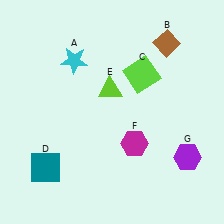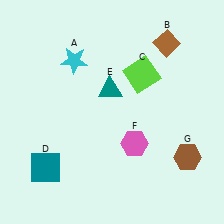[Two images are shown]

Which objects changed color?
E changed from lime to teal. F changed from magenta to pink. G changed from purple to brown.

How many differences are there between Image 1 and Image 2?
There are 3 differences between the two images.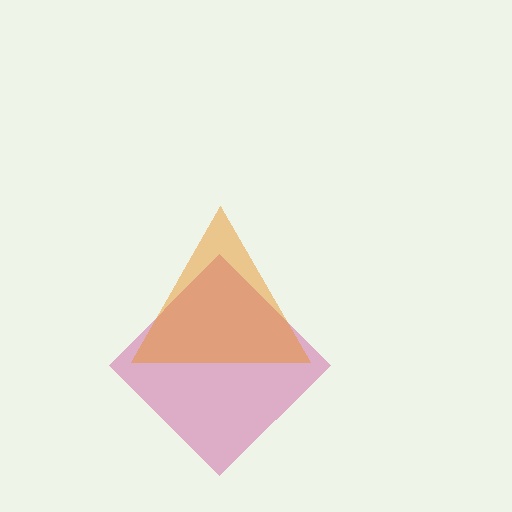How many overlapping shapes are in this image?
There are 2 overlapping shapes in the image.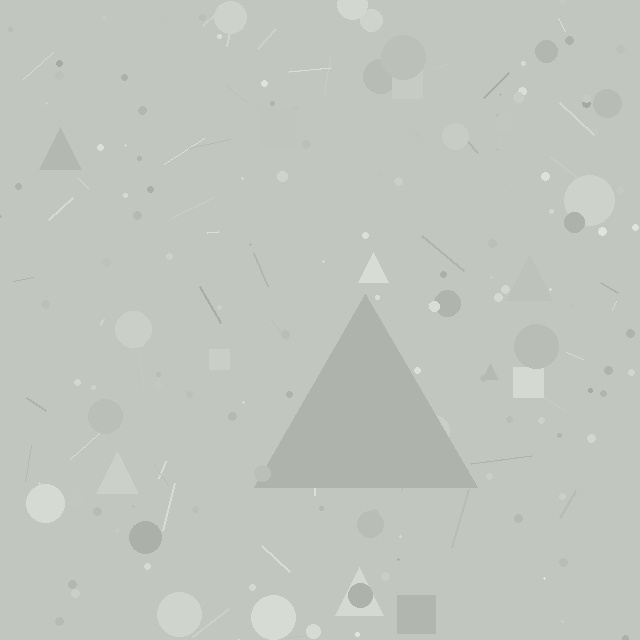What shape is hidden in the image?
A triangle is hidden in the image.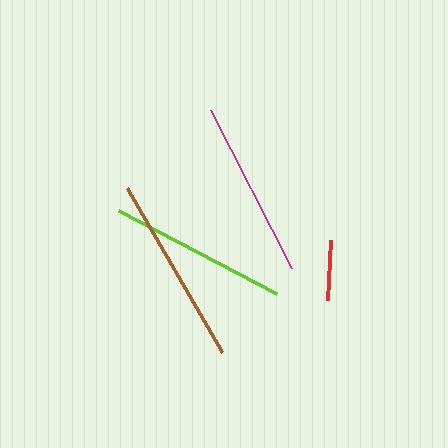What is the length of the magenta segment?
The magenta segment is approximately 177 pixels long.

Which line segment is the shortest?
The red line is the shortest at approximately 60 pixels.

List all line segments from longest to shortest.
From longest to shortest: brown, lime, magenta, red.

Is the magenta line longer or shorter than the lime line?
The lime line is longer than the magenta line.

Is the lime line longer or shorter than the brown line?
The brown line is longer than the lime line.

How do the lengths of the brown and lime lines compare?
The brown and lime lines are approximately the same length.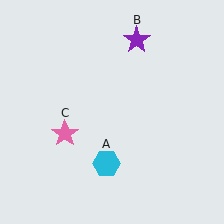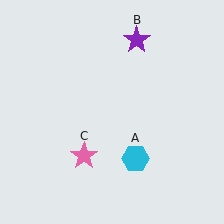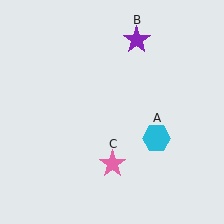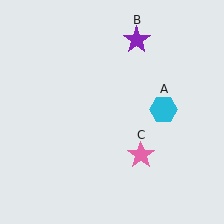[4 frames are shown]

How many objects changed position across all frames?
2 objects changed position: cyan hexagon (object A), pink star (object C).